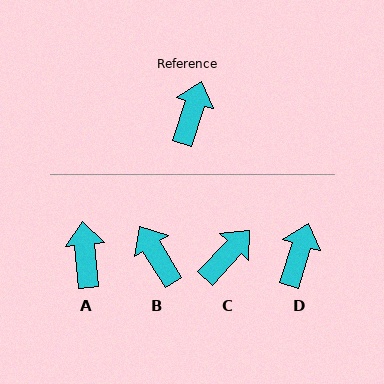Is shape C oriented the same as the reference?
No, it is off by about 26 degrees.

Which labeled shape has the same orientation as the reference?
D.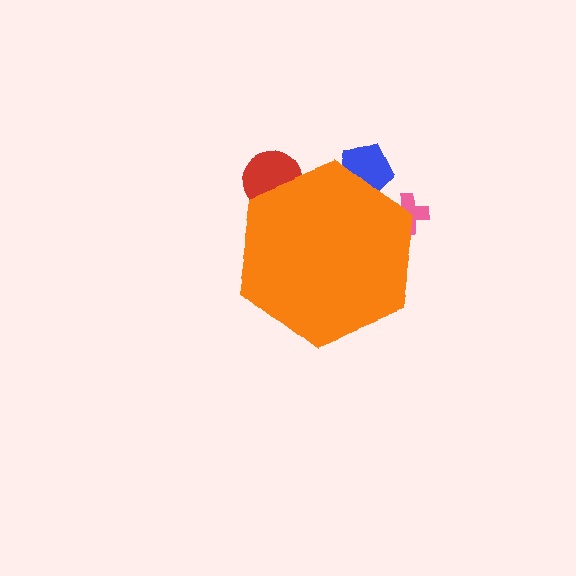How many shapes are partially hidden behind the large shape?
3 shapes are partially hidden.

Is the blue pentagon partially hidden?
Yes, the blue pentagon is partially hidden behind the orange hexagon.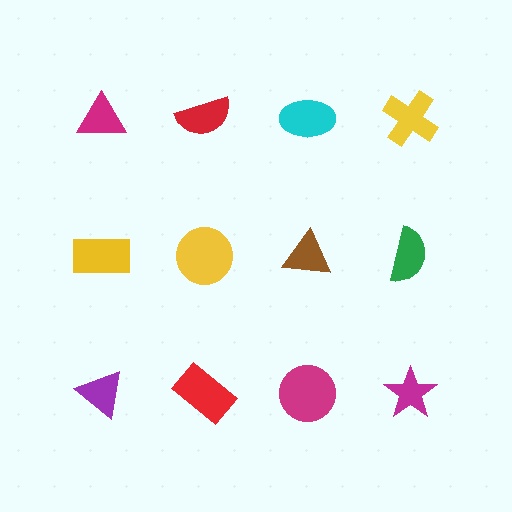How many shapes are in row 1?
4 shapes.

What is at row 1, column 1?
A magenta triangle.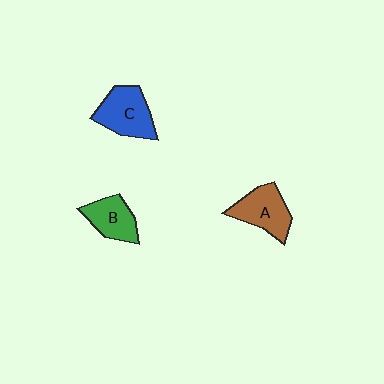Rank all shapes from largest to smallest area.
From largest to smallest: C (blue), A (brown), B (green).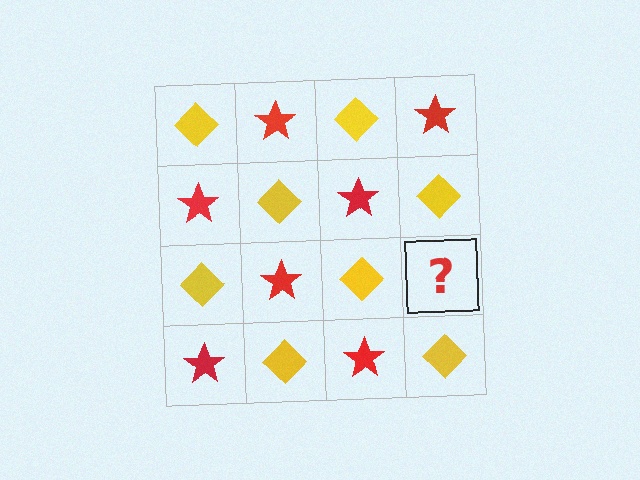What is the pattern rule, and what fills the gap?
The rule is that it alternates yellow diamond and red star in a checkerboard pattern. The gap should be filled with a red star.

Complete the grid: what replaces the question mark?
The question mark should be replaced with a red star.